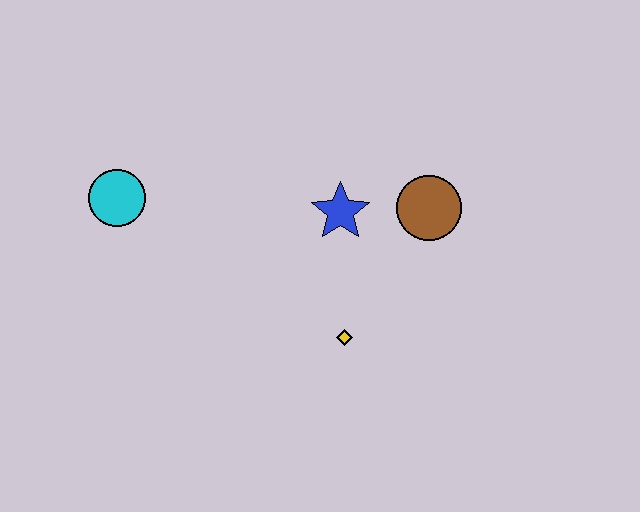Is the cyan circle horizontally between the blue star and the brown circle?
No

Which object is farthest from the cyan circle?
The brown circle is farthest from the cyan circle.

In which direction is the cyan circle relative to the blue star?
The cyan circle is to the left of the blue star.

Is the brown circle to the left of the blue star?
No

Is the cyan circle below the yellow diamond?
No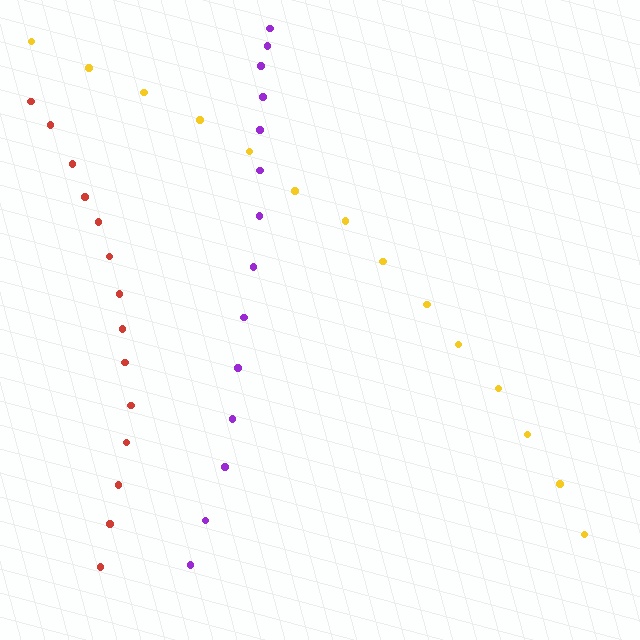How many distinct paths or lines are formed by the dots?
There are 3 distinct paths.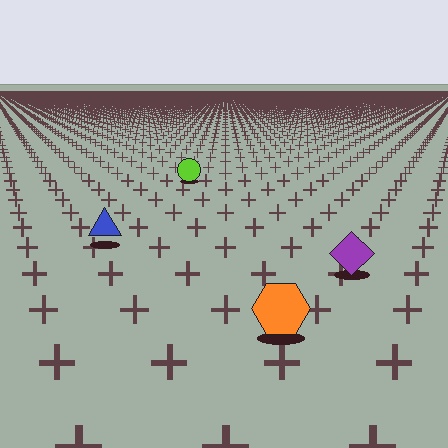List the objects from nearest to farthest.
From nearest to farthest: the orange hexagon, the purple diamond, the blue triangle, the lime circle.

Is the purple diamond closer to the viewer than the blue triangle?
Yes. The purple diamond is closer — you can tell from the texture gradient: the ground texture is coarser near it.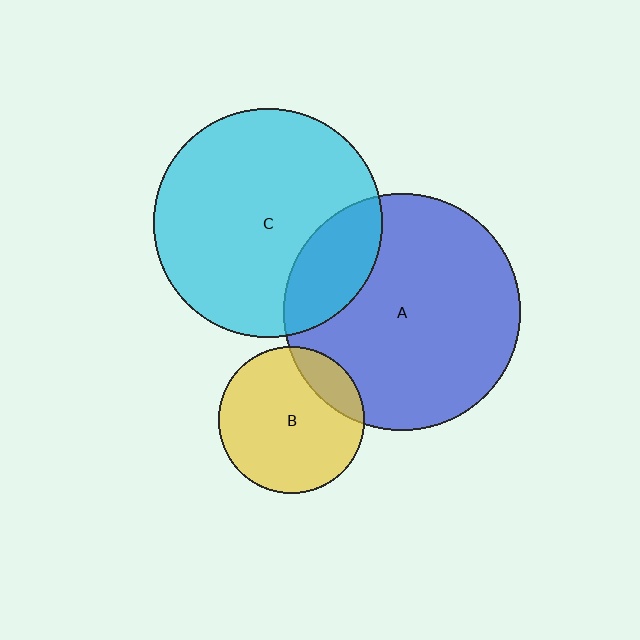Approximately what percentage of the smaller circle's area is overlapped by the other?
Approximately 20%.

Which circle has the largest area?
Circle A (blue).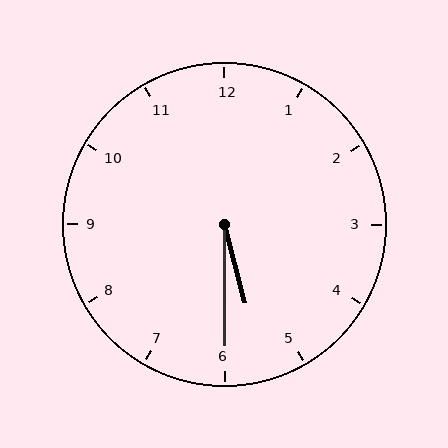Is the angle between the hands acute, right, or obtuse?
It is acute.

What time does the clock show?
5:30.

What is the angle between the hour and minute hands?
Approximately 15 degrees.